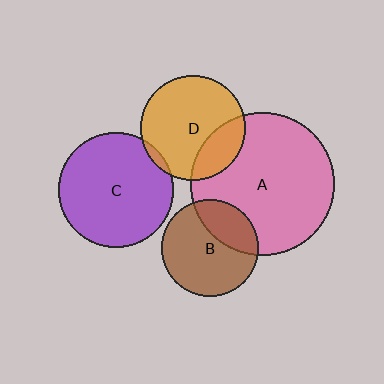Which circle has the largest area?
Circle A (pink).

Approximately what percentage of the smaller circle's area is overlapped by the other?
Approximately 30%.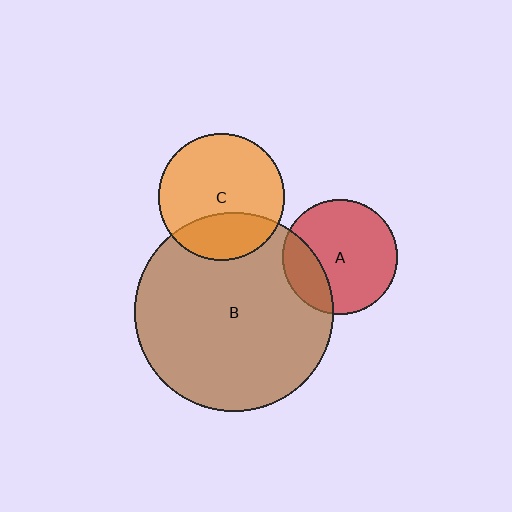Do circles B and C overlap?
Yes.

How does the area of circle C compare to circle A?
Approximately 1.2 times.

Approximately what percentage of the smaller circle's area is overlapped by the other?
Approximately 30%.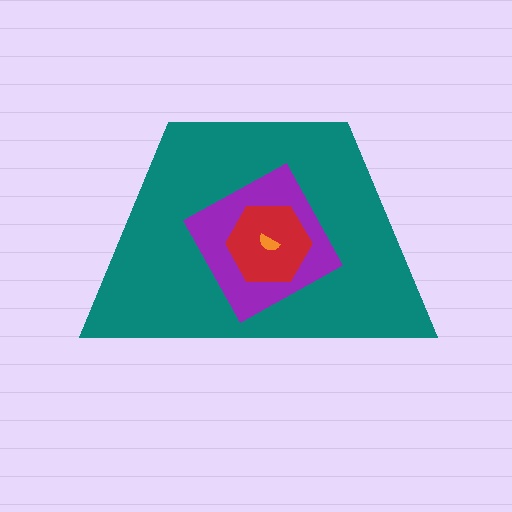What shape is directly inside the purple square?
The red hexagon.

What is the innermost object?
The orange semicircle.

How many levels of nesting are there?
4.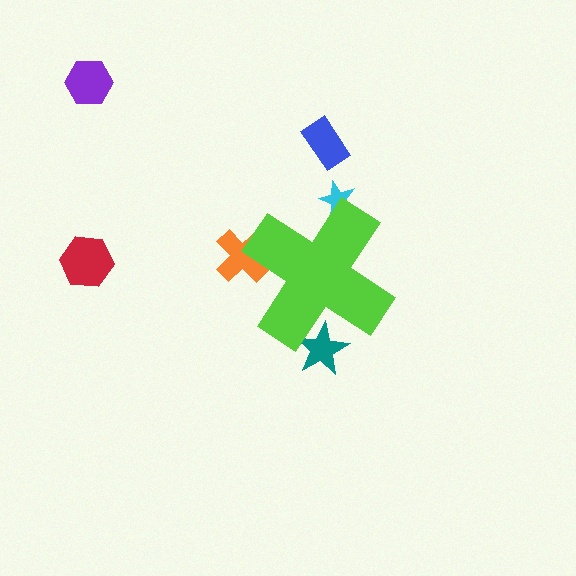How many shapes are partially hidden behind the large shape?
3 shapes are partially hidden.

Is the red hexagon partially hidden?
No, the red hexagon is fully visible.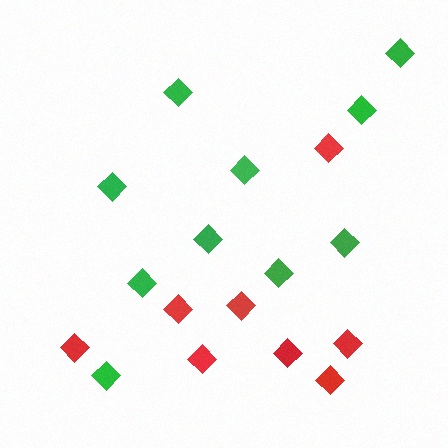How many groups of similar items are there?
There are 2 groups: one group of green diamonds (10) and one group of red diamonds (8).